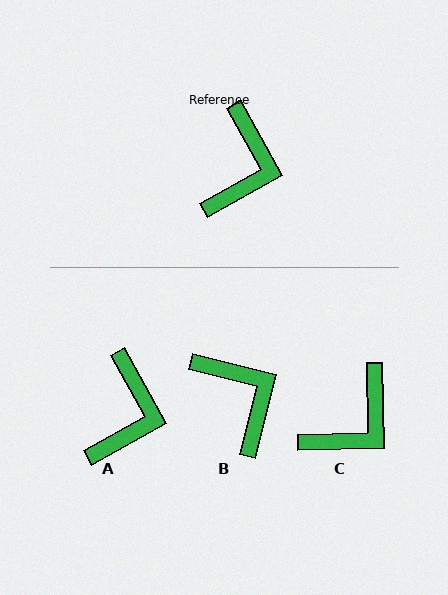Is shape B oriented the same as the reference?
No, it is off by about 47 degrees.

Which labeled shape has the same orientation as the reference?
A.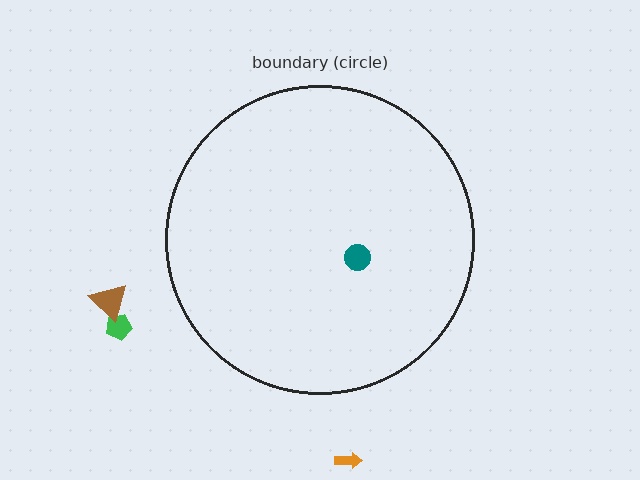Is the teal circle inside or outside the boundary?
Inside.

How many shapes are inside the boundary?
1 inside, 3 outside.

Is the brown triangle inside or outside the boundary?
Outside.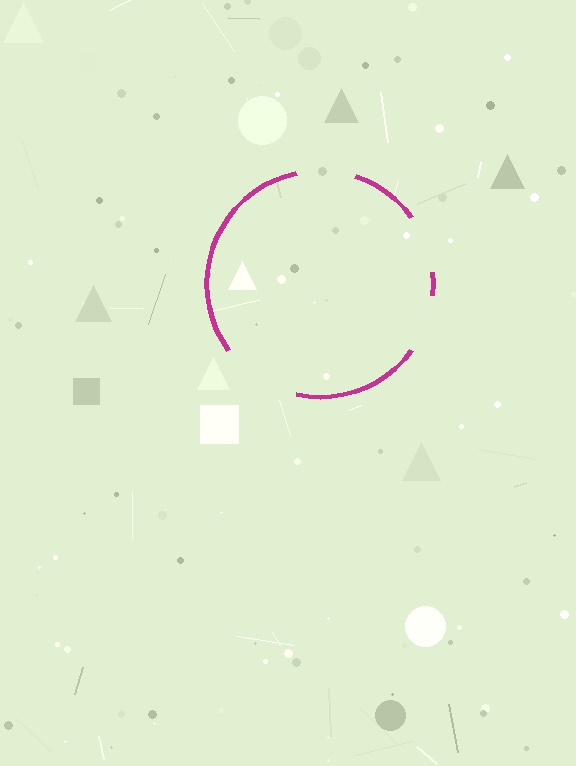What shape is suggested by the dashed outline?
The dashed outline suggests a circle.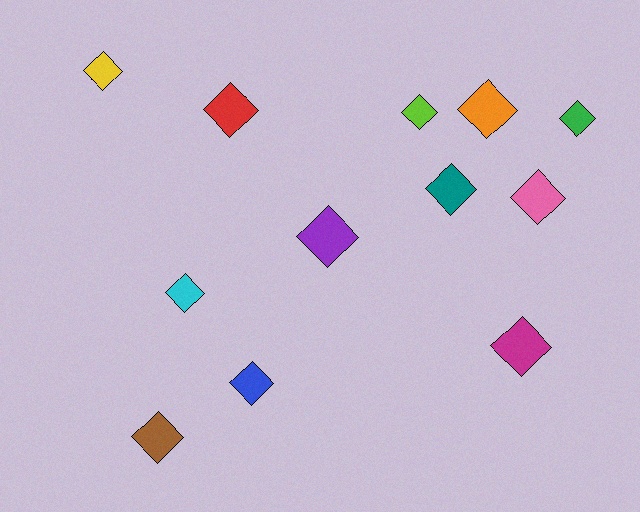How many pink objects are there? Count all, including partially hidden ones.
There is 1 pink object.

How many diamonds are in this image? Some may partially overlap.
There are 12 diamonds.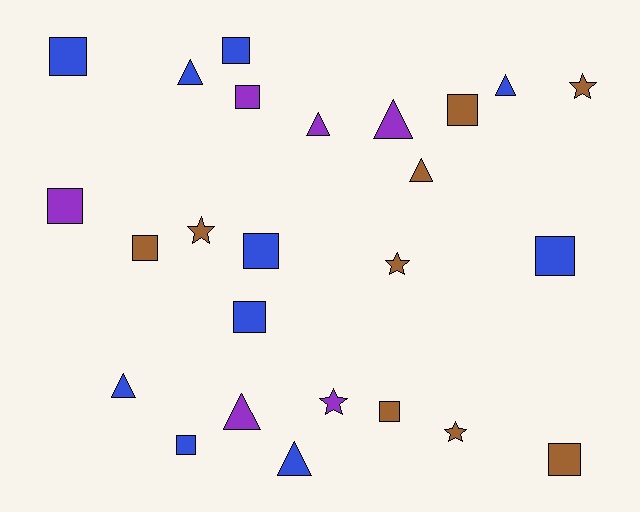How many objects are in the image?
There are 25 objects.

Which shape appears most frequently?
Square, with 12 objects.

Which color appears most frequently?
Blue, with 10 objects.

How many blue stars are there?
There are no blue stars.